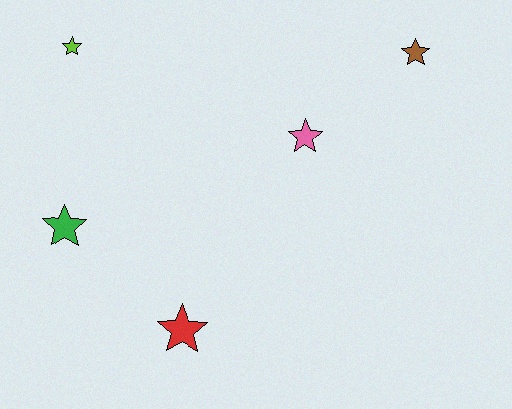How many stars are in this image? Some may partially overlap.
There are 5 stars.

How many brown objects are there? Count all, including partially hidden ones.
There is 1 brown object.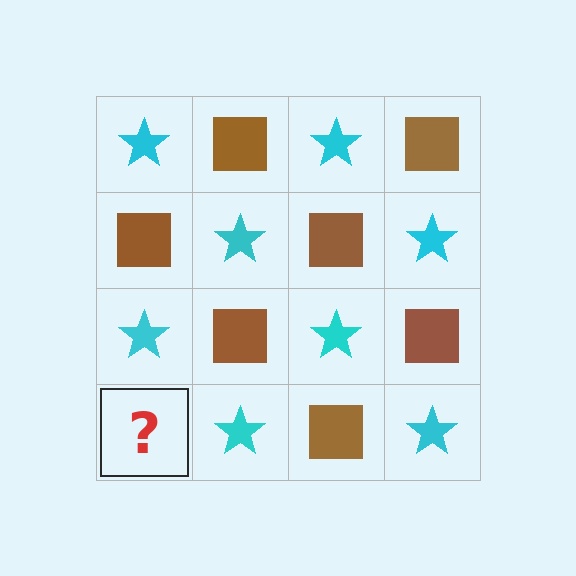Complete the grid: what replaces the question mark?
The question mark should be replaced with a brown square.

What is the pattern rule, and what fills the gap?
The rule is that it alternates cyan star and brown square in a checkerboard pattern. The gap should be filled with a brown square.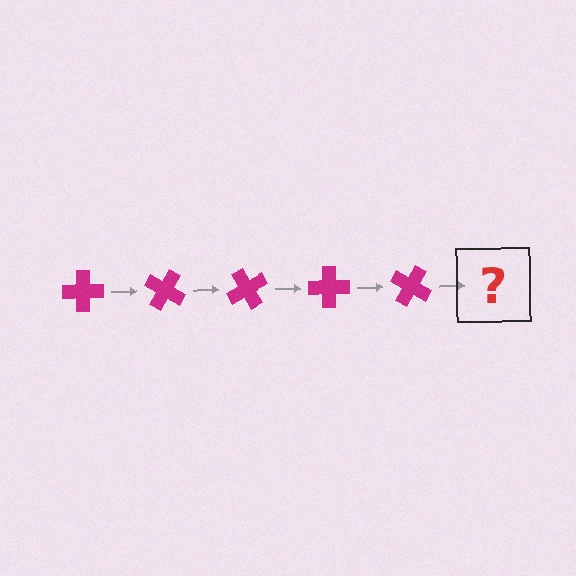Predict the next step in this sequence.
The next step is a magenta cross rotated 150 degrees.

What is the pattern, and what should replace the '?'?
The pattern is that the cross rotates 30 degrees each step. The '?' should be a magenta cross rotated 150 degrees.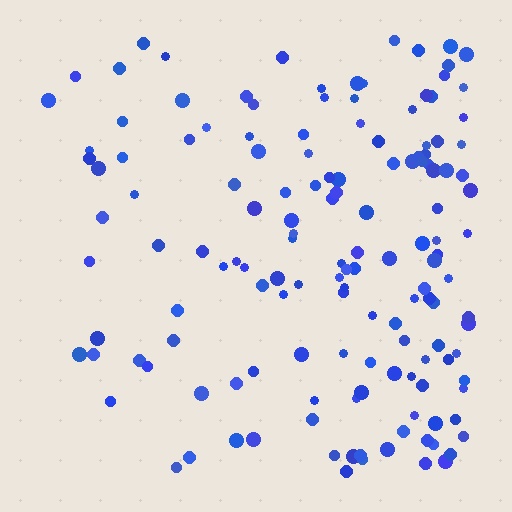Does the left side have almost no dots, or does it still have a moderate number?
Still a moderate number, just noticeably fewer than the right.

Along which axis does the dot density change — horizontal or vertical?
Horizontal.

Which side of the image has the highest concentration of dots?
The right.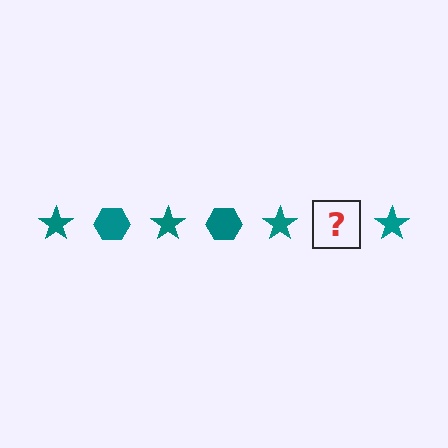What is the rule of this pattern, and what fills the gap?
The rule is that the pattern cycles through star, hexagon shapes in teal. The gap should be filled with a teal hexagon.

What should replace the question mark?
The question mark should be replaced with a teal hexagon.